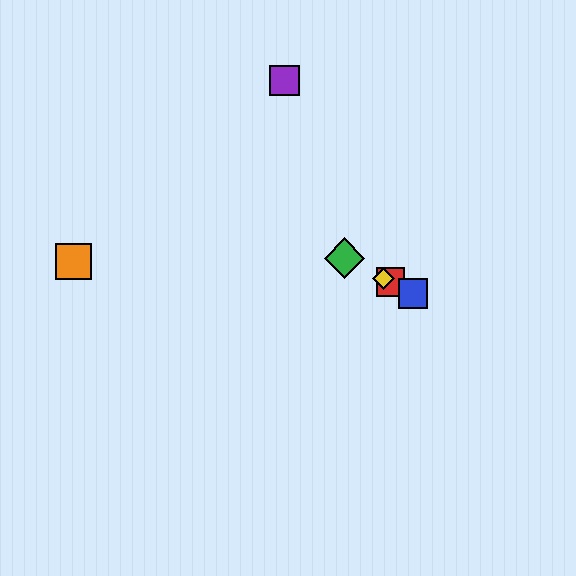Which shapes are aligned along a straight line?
The red square, the blue square, the green diamond, the yellow diamond are aligned along a straight line.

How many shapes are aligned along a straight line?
4 shapes (the red square, the blue square, the green diamond, the yellow diamond) are aligned along a straight line.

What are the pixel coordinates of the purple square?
The purple square is at (285, 81).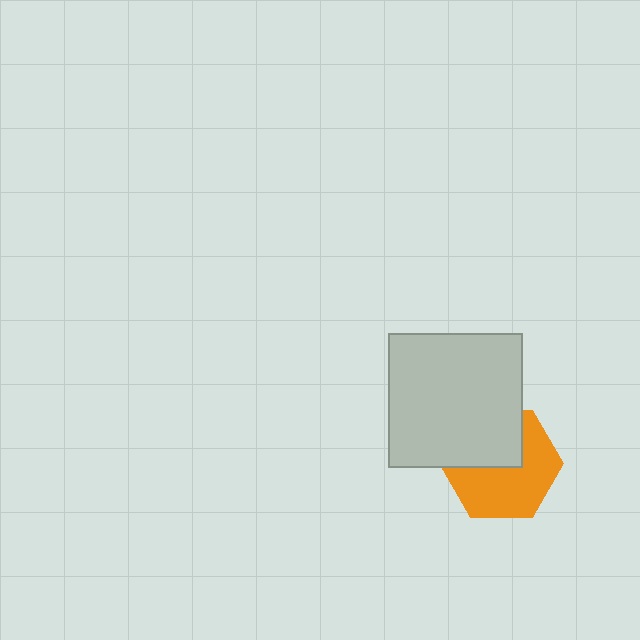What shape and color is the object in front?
The object in front is a light gray square.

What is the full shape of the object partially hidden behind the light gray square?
The partially hidden object is an orange hexagon.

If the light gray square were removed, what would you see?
You would see the complete orange hexagon.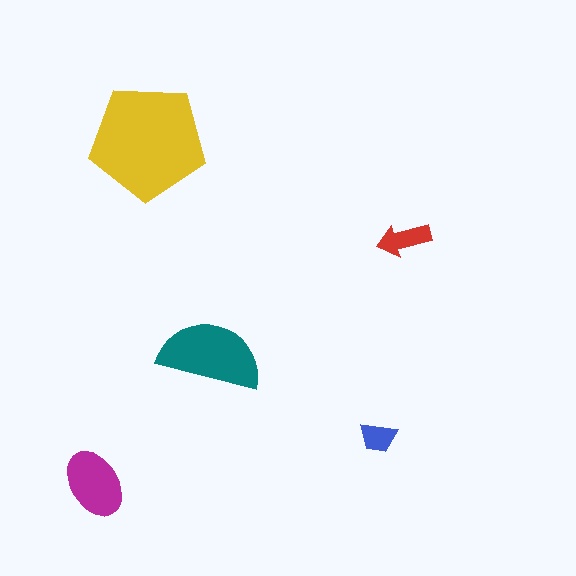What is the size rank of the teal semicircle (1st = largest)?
2nd.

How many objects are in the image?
There are 5 objects in the image.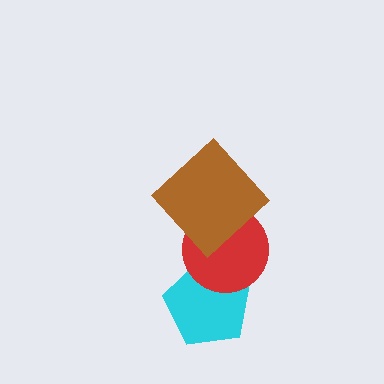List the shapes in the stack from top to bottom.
From top to bottom: the brown diamond, the red circle, the cyan pentagon.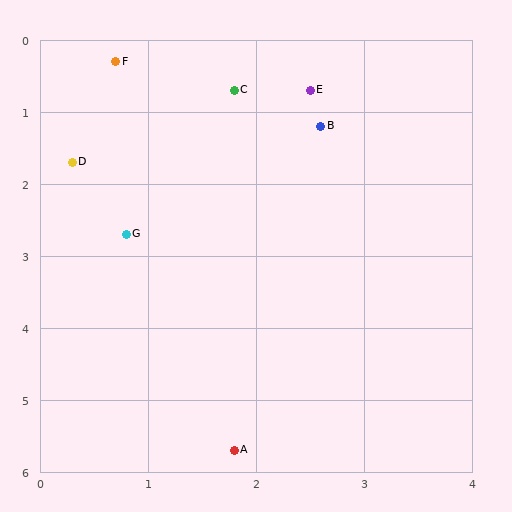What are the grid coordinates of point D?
Point D is at approximately (0.3, 1.7).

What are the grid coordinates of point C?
Point C is at approximately (1.8, 0.7).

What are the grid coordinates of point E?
Point E is at approximately (2.5, 0.7).